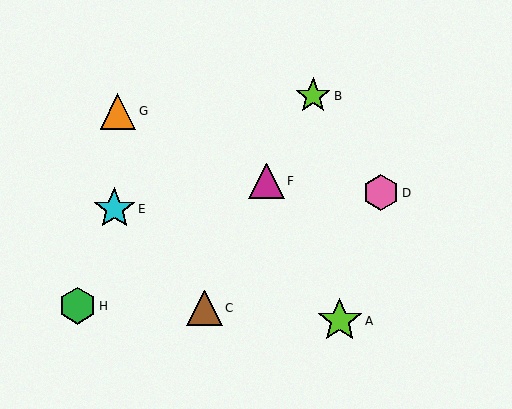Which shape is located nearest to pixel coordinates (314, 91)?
The lime star (labeled B) at (313, 96) is nearest to that location.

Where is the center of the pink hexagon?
The center of the pink hexagon is at (381, 193).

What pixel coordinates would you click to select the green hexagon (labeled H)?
Click at (77, 306) to select the green hexagon H.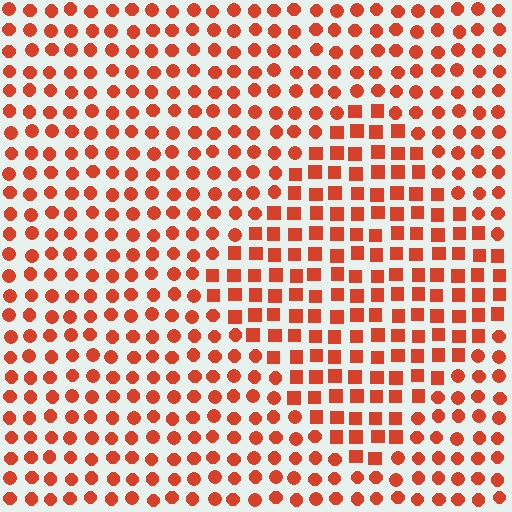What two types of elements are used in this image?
The image uses squares inside the diamond region and circles outside it.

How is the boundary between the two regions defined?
The boundary is defined by a change in element shape: squares inside vs. circles outside. All elements share the same color and spacing.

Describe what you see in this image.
The image is filled with small red elements arranged in a uniform grid. A diamond-shaped region contains squares, while the surrounding area contains circles. The boundary is defined purely by the change in element shape.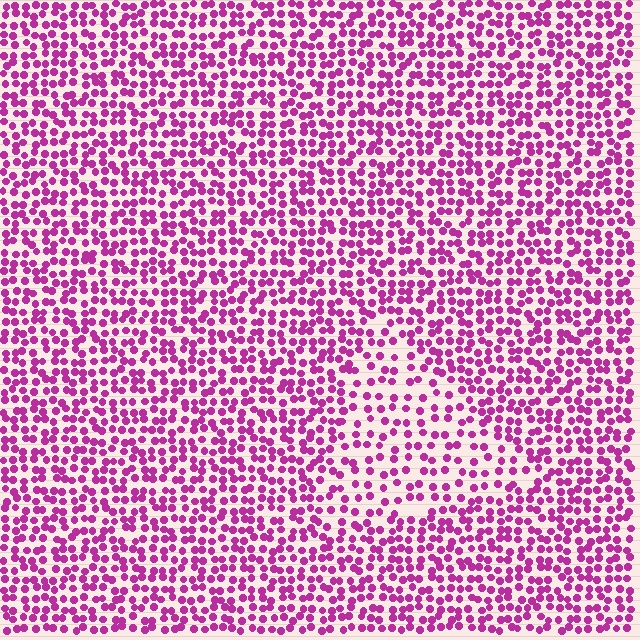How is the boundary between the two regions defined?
The boundary is defined by a change in element density (approximately 1.7x ratio). All elements are the same color, size, and shape.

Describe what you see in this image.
The image contains small magenta elements arranged at two different densities. A triangle-shaped region is visible where the elements are less densely packed than the surrounding area.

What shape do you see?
I see a triangle.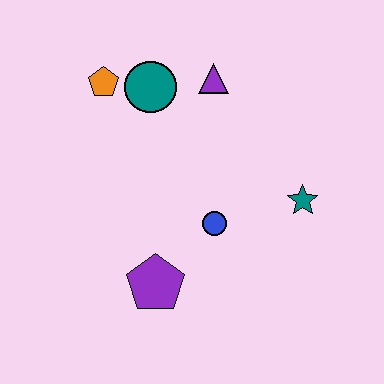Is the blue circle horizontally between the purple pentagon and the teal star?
Yes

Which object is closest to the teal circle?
The orange pentagon is closest to the teal circle.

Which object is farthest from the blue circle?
The orange pentagon is farthest from the blue circle.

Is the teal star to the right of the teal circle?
Yes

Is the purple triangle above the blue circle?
Yes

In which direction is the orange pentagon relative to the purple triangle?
The orange pentagon is to the left of the purple triangle.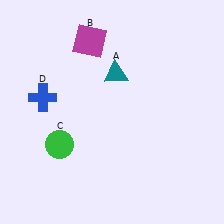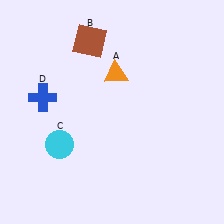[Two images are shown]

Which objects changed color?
A changed from teal to orange. B changed from magenta to brown. C changed from green to cyan.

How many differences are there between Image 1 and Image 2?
There are 3 differences between the two images.